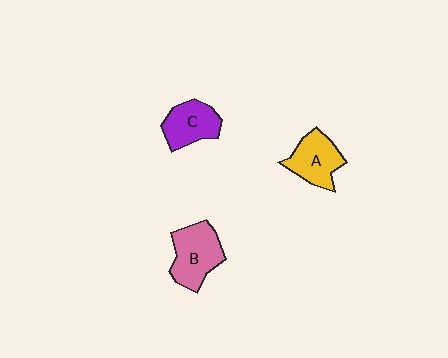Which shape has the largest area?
Shape B (pink).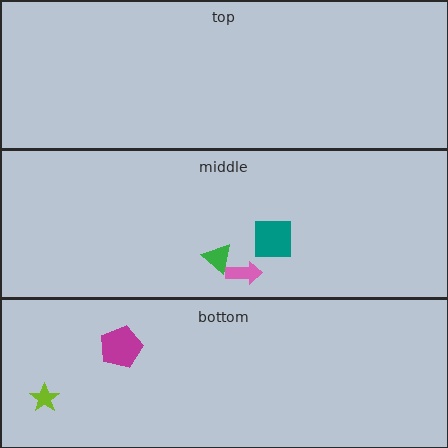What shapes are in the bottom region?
The lime star, the magenta pentagon.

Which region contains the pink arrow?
The middle region.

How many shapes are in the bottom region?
2.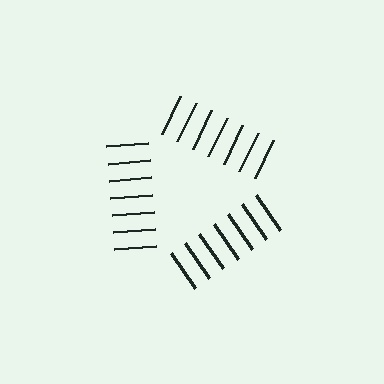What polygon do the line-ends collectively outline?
An illusory triangle — the line segments terminate on its edges but no continuous stroke is drawn.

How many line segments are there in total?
21 — 7 along each of the 3 edges.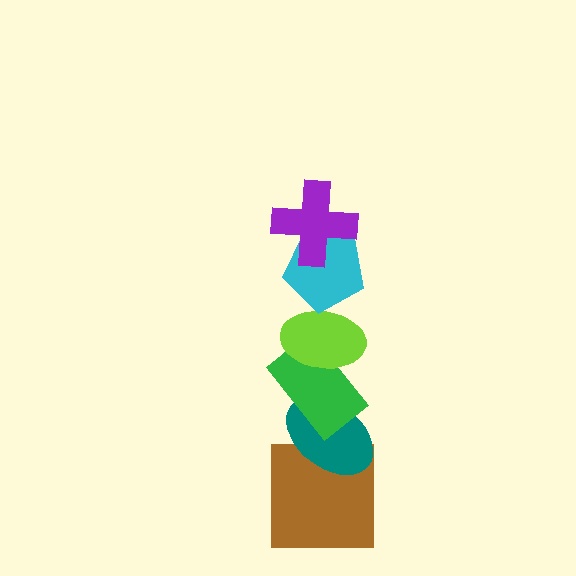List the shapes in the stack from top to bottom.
From top to bottom: the purple cross, the cyan pentagon, the lime ellipse, the green rectangle, the teal ellipse, the brown square.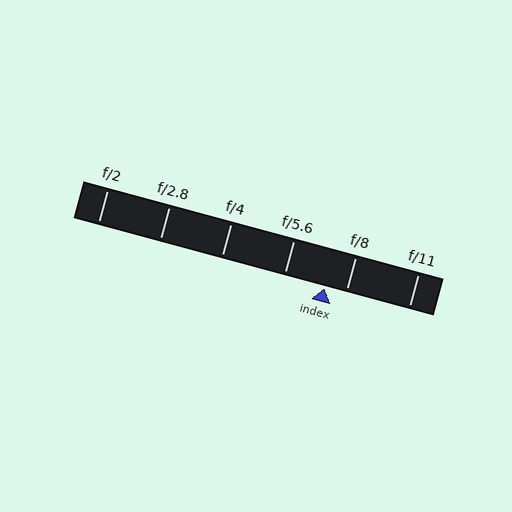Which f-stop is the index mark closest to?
The index mark is closest to f/8.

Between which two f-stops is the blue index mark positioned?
The index mark is between f/5.6 and f/8.